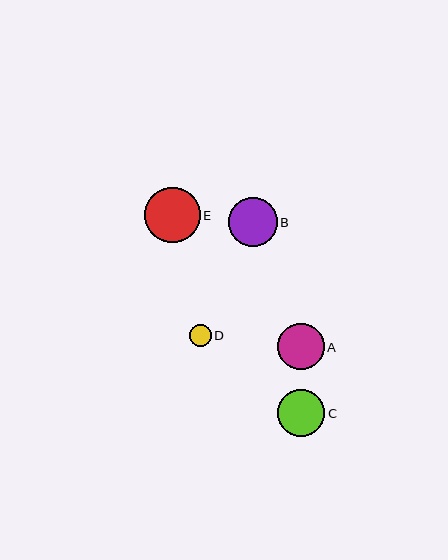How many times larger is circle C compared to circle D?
Circle C is approximately 2.2 times the size of circle D.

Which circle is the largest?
Circle E is the largest with a size of approximately 55 pixels.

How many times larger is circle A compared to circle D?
Circle A is approximately 2.1 times the size of circle D.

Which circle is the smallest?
Circle D is the smallest with a size of approximately 22 pixels.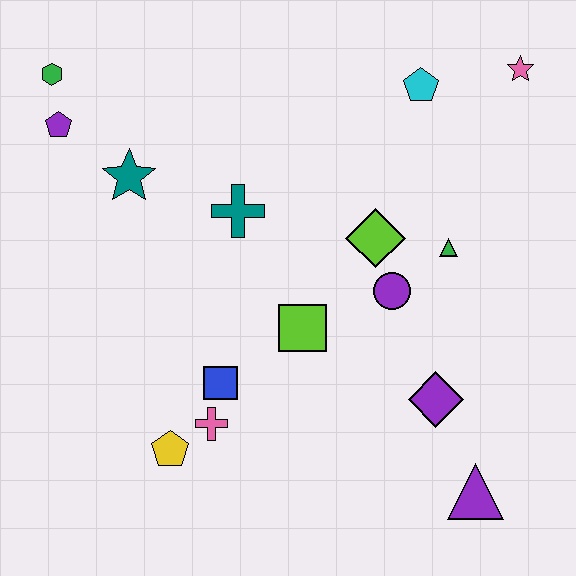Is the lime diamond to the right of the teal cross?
Yes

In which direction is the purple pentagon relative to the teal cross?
The purple pentagon is to the left of the teal cross.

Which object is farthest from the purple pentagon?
The purple triangle is farthest from the purple pentagon.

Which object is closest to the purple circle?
The lime diamond is closest to the purple circle.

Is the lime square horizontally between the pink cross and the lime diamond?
Yes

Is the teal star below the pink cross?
No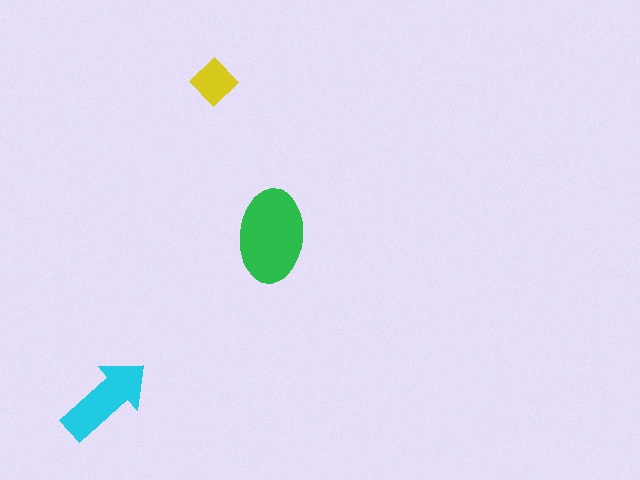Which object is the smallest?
The yellow diamond.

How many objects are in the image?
There are 3 objects in the image.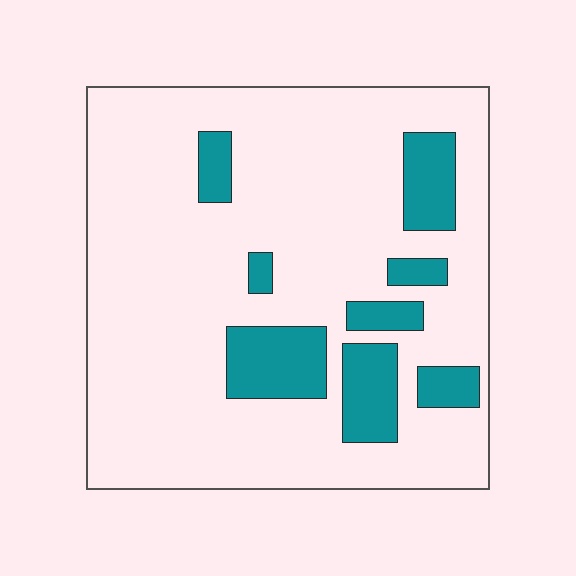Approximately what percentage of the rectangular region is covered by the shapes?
Approximately 15%.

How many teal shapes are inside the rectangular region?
8.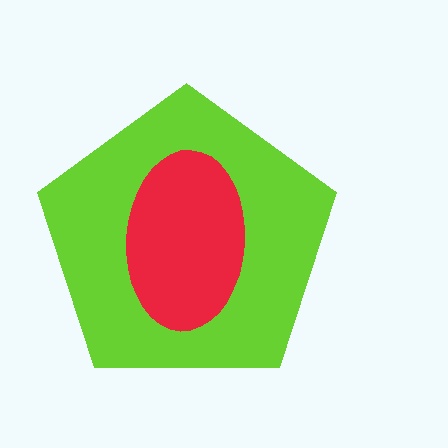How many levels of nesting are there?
2.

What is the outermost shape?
The lime pentagon.